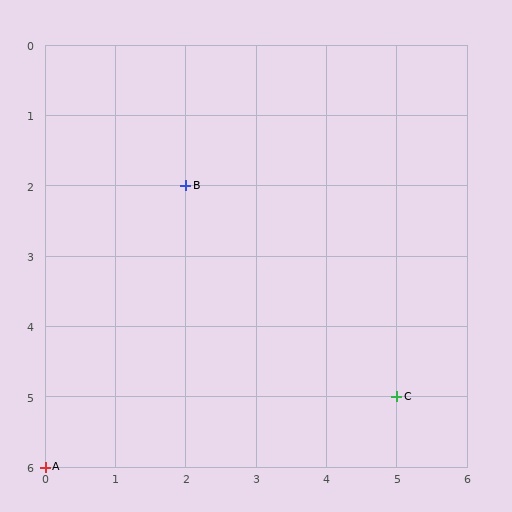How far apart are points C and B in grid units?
Points C and B are 3 columns and 3 rows apart (about 4.2 grid units diagonally).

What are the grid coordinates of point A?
Point A is at grid coordinates (0, 6).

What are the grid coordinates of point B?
Point B is at grid coordinates (2, 2).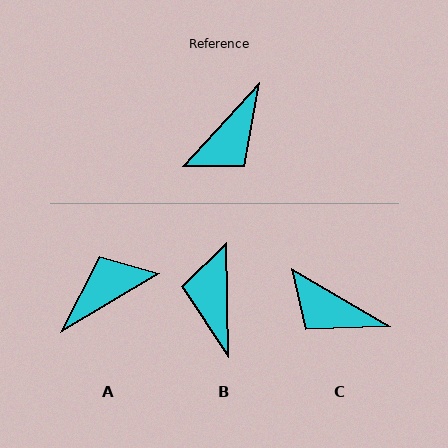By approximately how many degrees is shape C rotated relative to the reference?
Approximately 78 degrees clockwise.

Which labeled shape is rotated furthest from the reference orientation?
A, about 163 degrees away.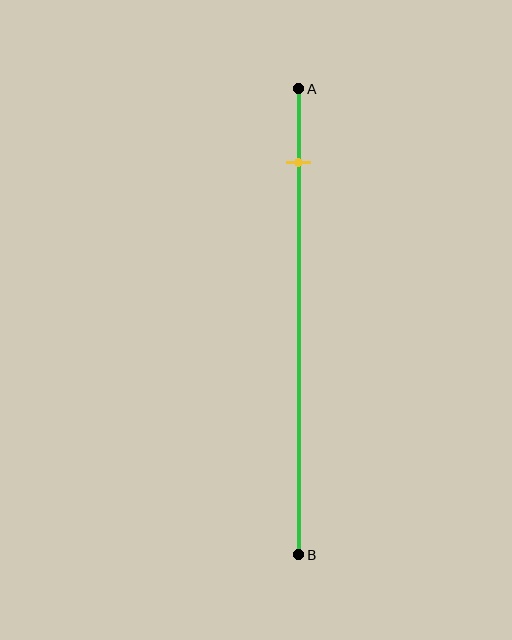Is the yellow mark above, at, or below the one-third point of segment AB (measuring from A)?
The yellow mark is above the one-third point of segment AB.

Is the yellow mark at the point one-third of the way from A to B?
No, the mark is at about 15% from A, not at the 33% one-third point.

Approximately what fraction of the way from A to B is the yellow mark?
The yellow mark is approximately 15% of the way from A to B.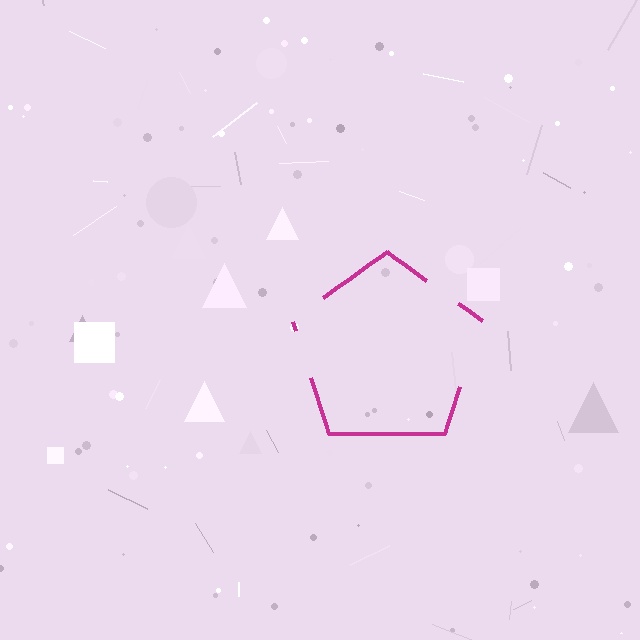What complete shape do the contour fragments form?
The contour fragments form a pentagon.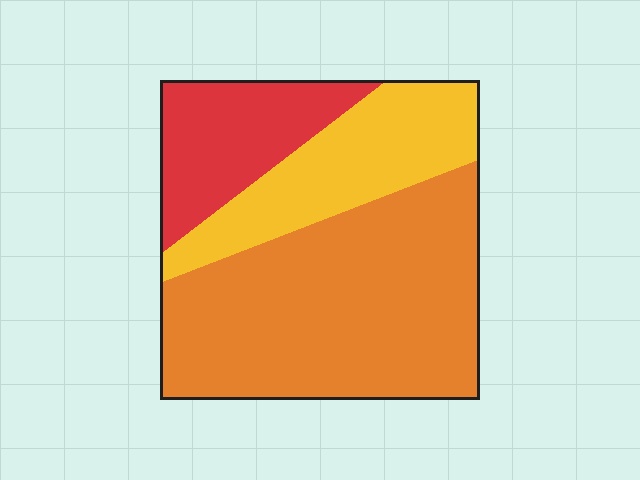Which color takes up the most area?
Orange, at roughly 55%.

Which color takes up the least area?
Red, at roughly 20%.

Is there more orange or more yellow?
Orange.